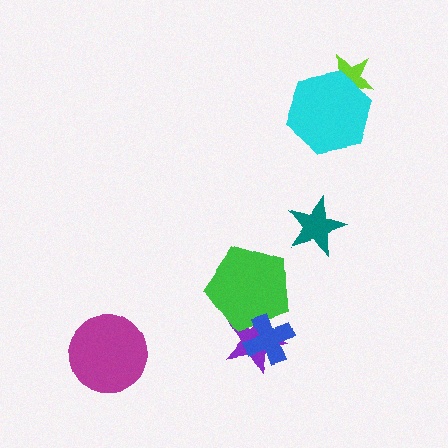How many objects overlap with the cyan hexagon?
1 object overlaps with the cyan hexagon.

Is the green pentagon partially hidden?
Yes, it is partially covered by another shape.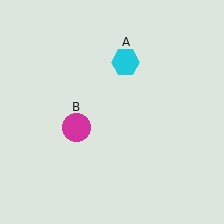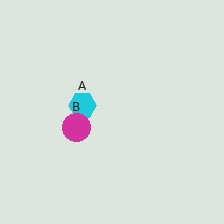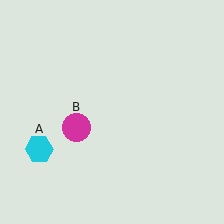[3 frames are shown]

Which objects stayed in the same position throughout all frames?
Magenta circle (object B) remained stationary.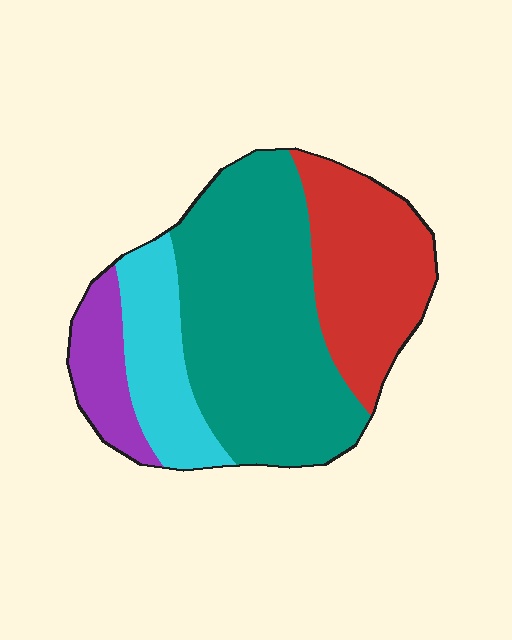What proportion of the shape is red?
Red covers 26% of the shape.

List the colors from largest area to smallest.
From largest to smallest: teal, red, cyan, purple.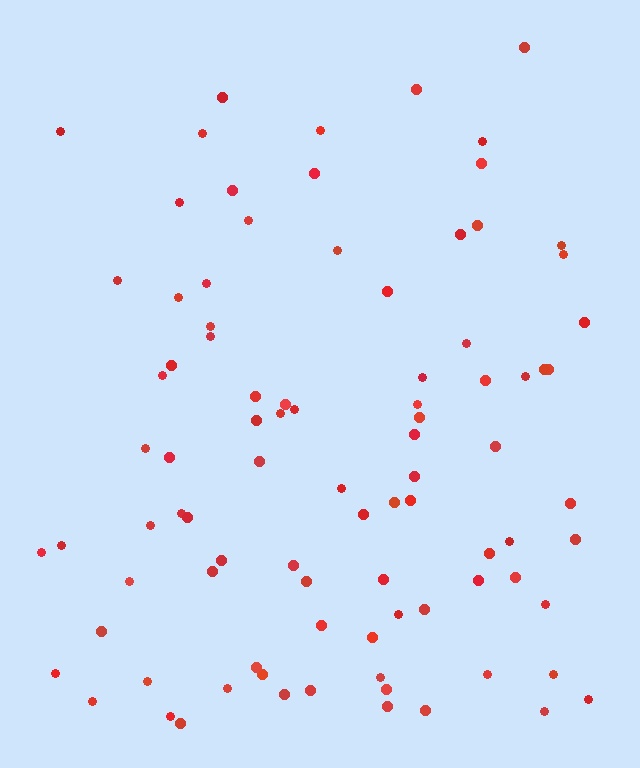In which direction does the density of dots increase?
From top to bottom, with the bottom side densest.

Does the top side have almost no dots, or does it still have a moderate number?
Still a moderate number, just noticeably fewer than the bottom.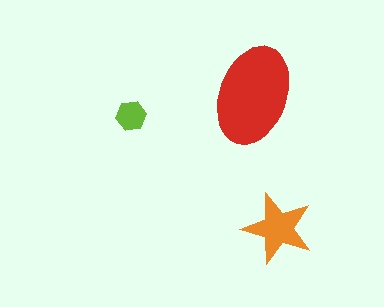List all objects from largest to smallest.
The red ellipse, the orange star, the lime hexagon.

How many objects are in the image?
There are 3 objects in the image.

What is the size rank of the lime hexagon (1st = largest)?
3rd.